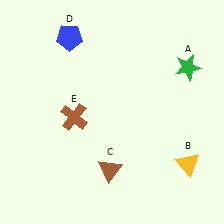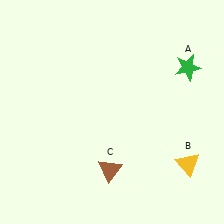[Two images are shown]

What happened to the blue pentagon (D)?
The blue pentagon (D) was removed in Image 2. It was in the top-left area of Image 1.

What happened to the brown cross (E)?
The brown cross (E) was removed in Image 2. It was in the bottom-left area of Image 1.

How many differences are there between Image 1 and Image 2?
There are 2 differences between the two images.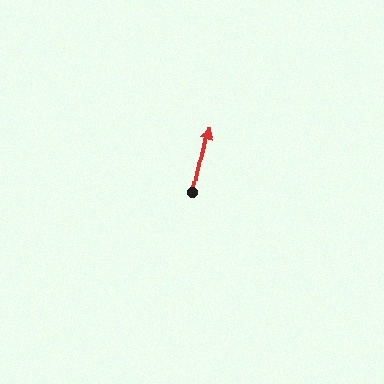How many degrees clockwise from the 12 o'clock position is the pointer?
Approximately 13 degrees.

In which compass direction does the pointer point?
North.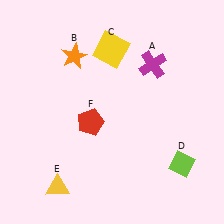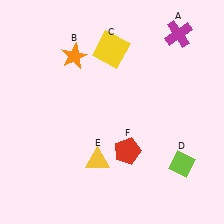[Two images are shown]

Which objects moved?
The objects that moved are: the magenta cross (A), the yellow triangle (E), the red pentagon (F).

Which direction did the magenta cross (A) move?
The magenta cross (A) moved up.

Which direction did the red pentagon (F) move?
The red pentagon (F) moved right.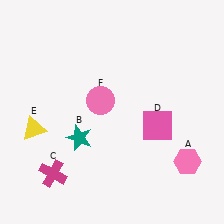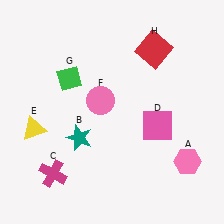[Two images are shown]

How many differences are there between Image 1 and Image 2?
There are 2 differences between the two images.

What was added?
A green diamond (G), a red square (H) were added in Image 2.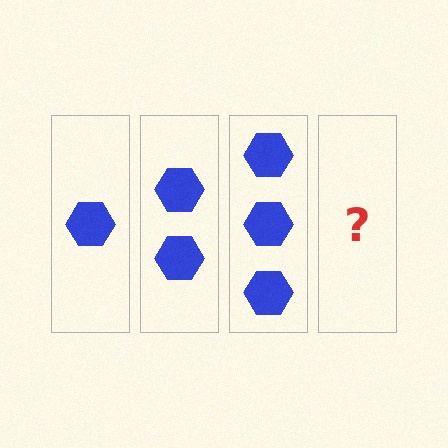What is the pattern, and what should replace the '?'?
The pattern is that each step adds one more hexagon. The '?' should be 4 hexagons.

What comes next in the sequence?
The next element should be 4 hexagons.